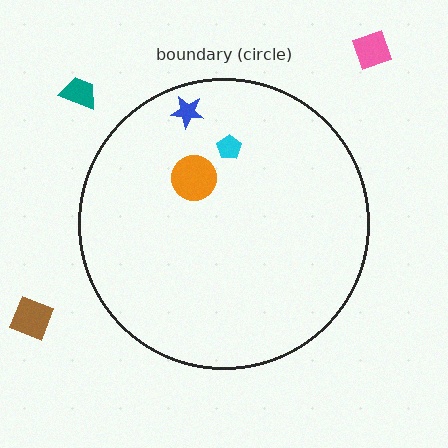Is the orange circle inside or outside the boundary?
Inside.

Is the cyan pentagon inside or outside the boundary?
Inside.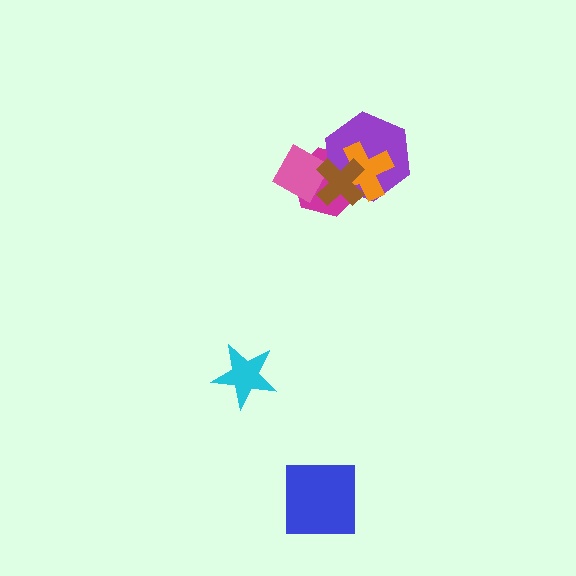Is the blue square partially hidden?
No, no other shape covers it.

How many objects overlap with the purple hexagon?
3 objects overlap with the purple hexagon.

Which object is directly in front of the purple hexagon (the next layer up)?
The orange cross is directly in front of the purple hexagon.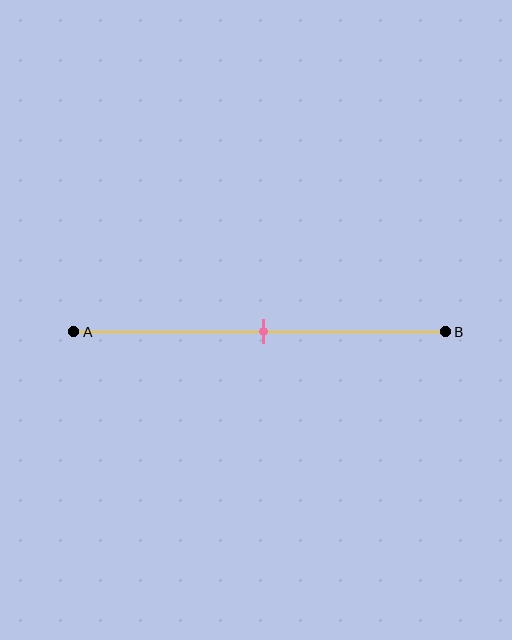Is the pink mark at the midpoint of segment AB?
Yes, the mark is approximately at the midpoint.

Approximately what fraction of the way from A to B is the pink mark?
The pink mark is approximately 50% of the way from A to B.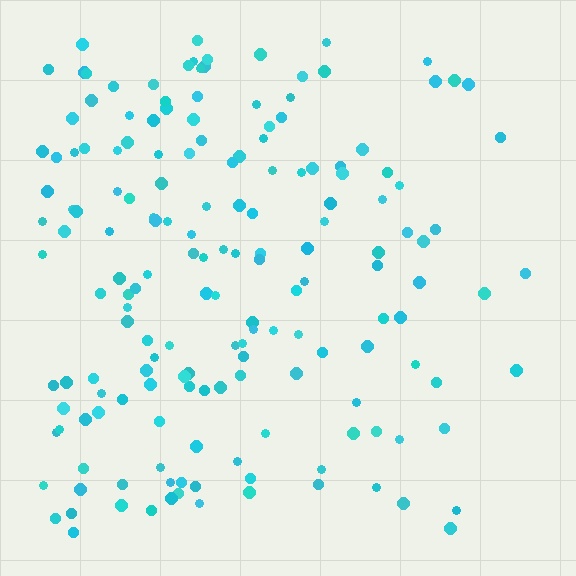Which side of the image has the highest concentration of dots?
The left.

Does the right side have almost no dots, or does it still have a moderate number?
Still a moderate number, just noticeably fewer than the left.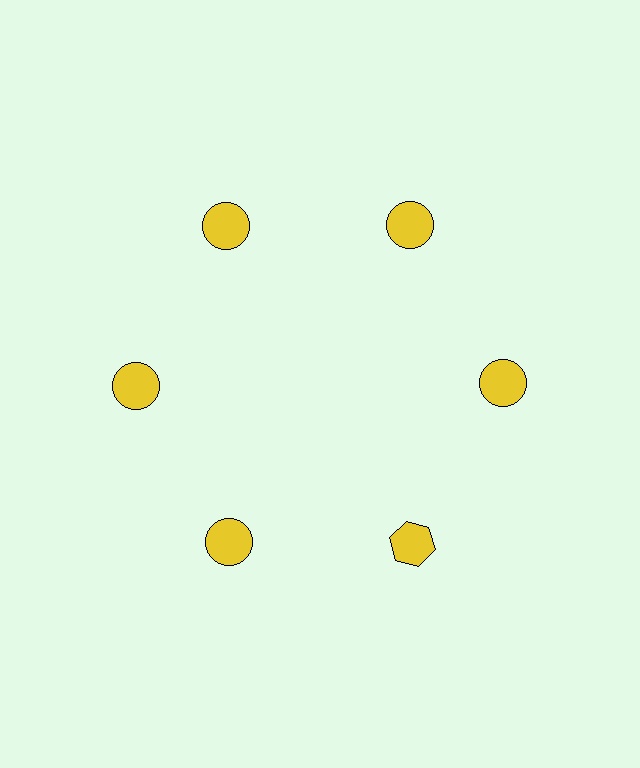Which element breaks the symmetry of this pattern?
The yellow hexagon at roughly the 5 o'clock position breaks the symmetry. All other shapes are yellow circles.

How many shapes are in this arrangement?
There are 6 shapes arranged in a ring pattern.